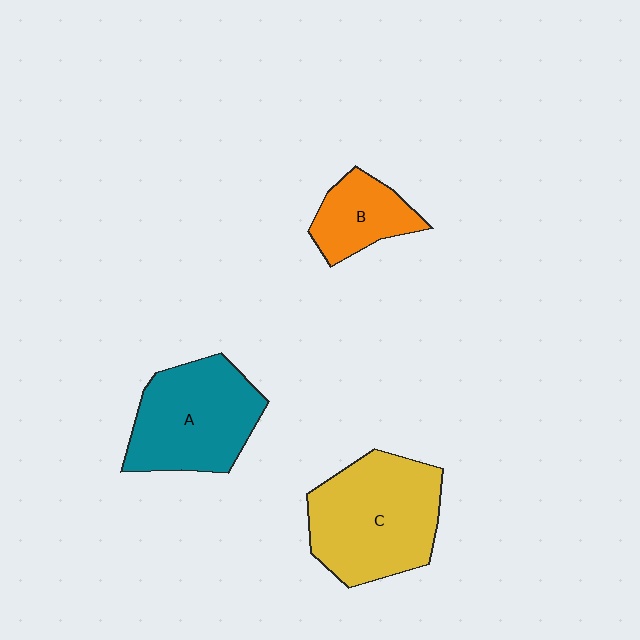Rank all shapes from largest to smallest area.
From largest to smallest: C (yellow), A (teal), B (orange).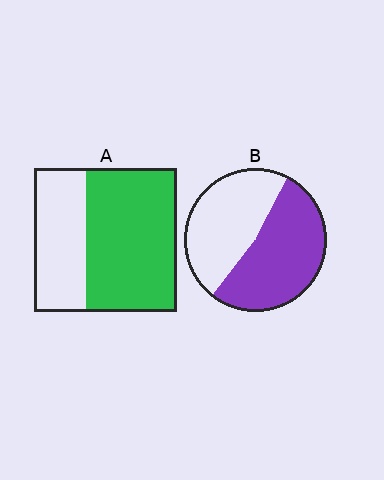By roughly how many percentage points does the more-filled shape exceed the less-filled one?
By roughly 10 percentage points (A over B).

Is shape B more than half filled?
Roughly half.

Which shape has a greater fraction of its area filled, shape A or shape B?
Shape A.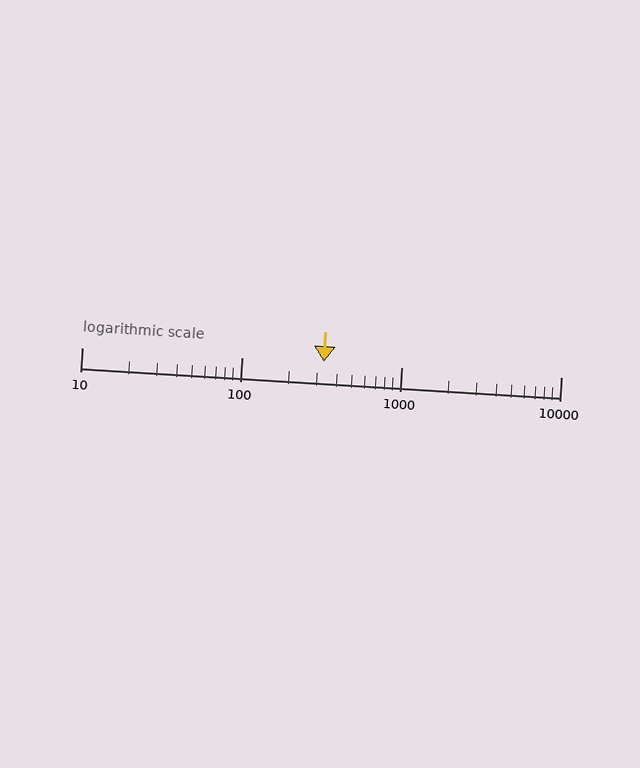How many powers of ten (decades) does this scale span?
The scale spans 3 decades, from 10 to 10000.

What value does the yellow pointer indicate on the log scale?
The pointer indicates approximately 330.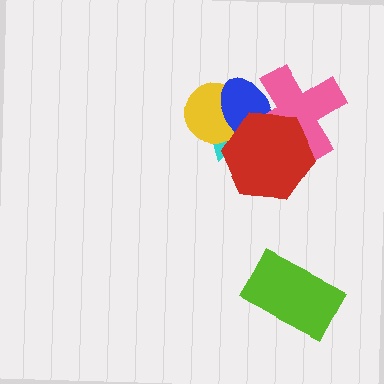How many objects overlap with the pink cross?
2 objects overlap with the pink cross.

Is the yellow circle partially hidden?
Yes, it is partially covered by another shape.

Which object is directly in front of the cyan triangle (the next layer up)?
The yellow circle is directly in front of the cyan triangle.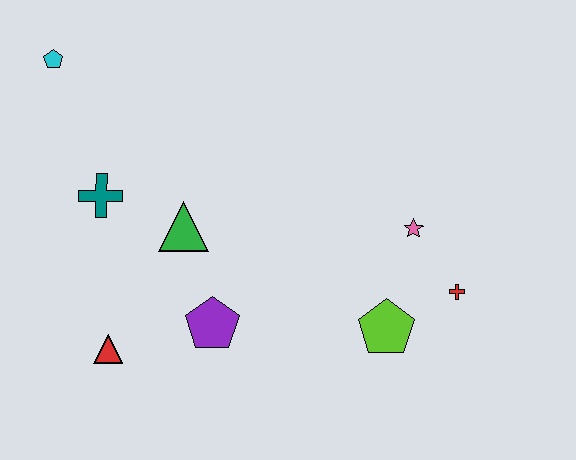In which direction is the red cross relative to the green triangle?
The red cross is to the right of the green triangle.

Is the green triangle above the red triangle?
Yes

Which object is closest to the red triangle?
The purple pentagon is closest to the red triangle.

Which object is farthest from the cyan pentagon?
The red cross is farthest from the cyan pentagon.